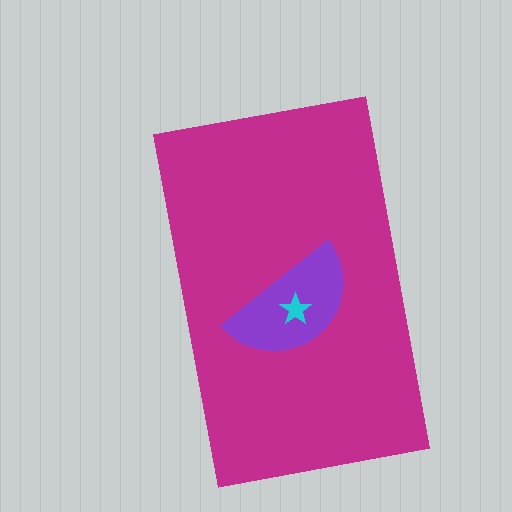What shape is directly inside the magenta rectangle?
The purple semicircle.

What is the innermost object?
The cyan star.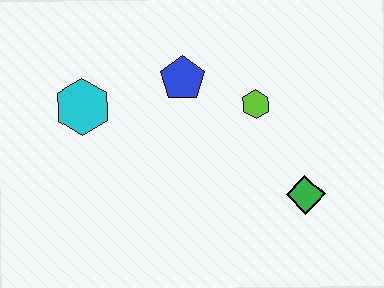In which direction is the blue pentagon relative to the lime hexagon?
The blue pentagon is to the left of the lime hexagon.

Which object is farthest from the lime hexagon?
The cyan hexagon is farthest from the lime hexagon.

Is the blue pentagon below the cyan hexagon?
No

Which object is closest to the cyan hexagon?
The blue pentagon is closest to the cyan hexagon.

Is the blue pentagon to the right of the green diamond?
No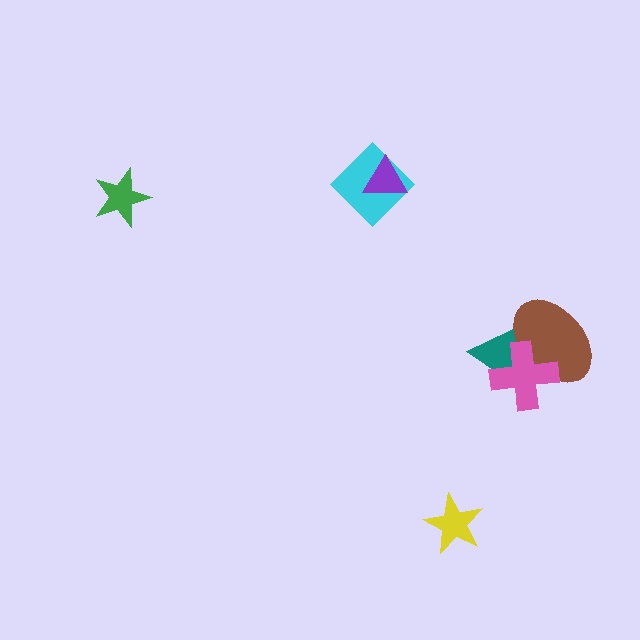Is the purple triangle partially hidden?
No, no other shape covers it.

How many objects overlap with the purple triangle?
1 object overlaps with the purple triangle.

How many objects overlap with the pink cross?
2 objects overlap with the pink cross.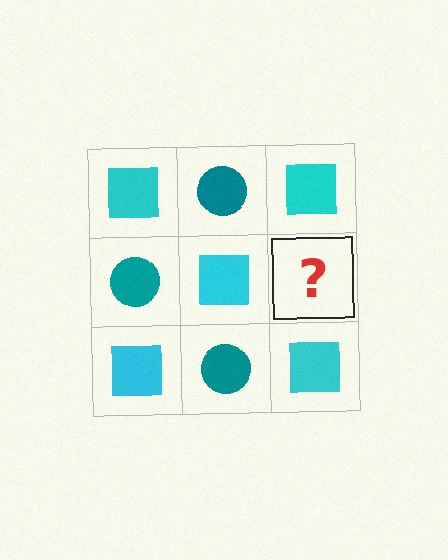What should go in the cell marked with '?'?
The missing cell should contain a teal circle.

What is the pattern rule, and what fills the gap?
The rule is that it alternates cyan square and teal circle in a checkerboard pattern. The gap should be filled with a teal circle.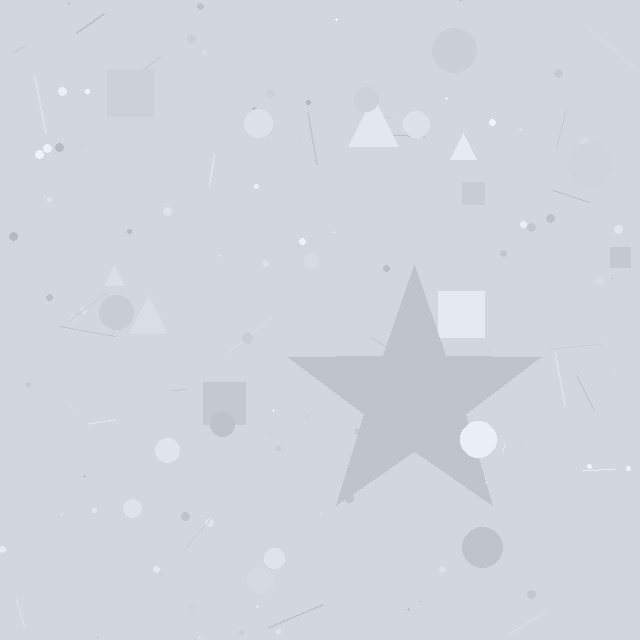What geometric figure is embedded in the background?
A star is embedded in the background.